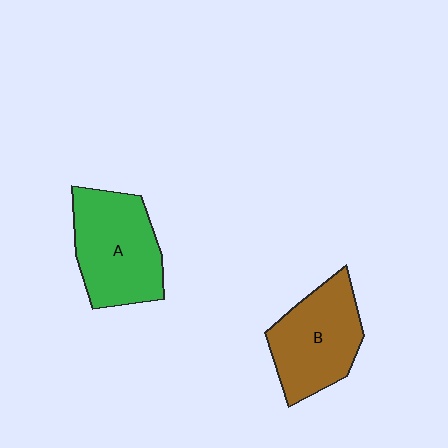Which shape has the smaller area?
Shape B (brown).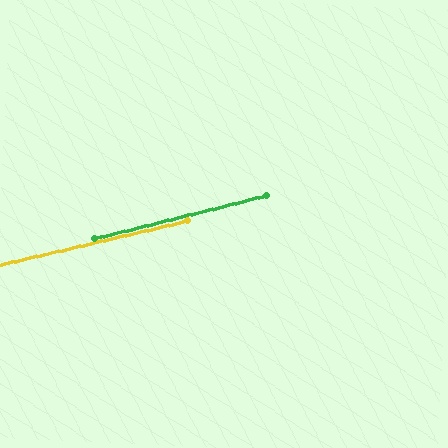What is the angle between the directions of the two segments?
Approximately 1 degree.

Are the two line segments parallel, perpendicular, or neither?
Parallel — their directions differ by only 0.9°.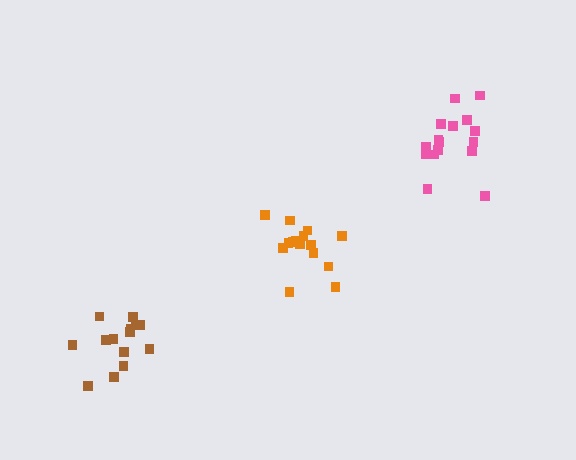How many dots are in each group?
Group 1: 16 dots, Group 2: 16 dots, Group 3: 14 dots (46 total).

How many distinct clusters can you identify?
There are 3 distinct clusters.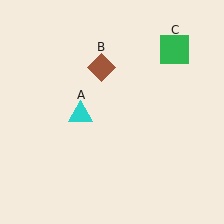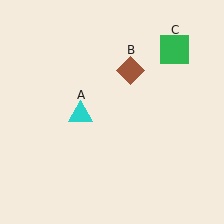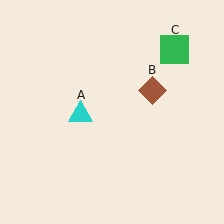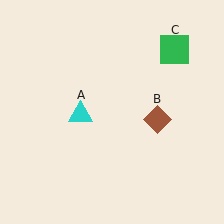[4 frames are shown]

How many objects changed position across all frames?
1 object changed position: brown diamond (object B).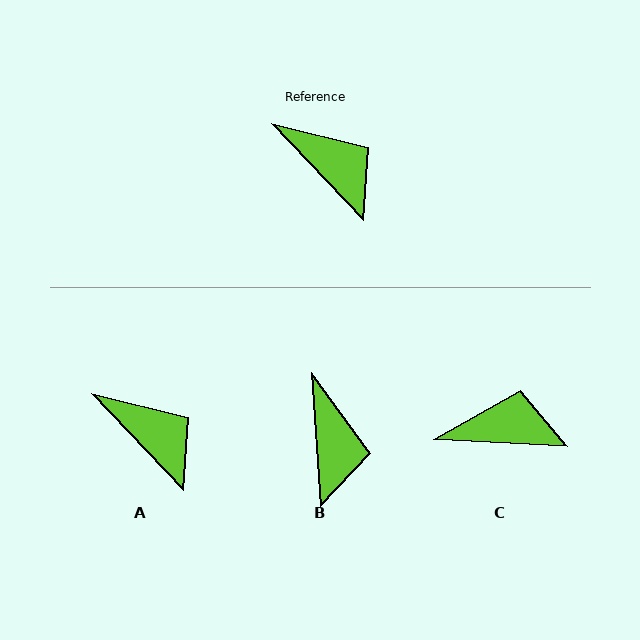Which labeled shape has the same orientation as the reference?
A.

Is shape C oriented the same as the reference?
No, it is off by about 44 degrees.